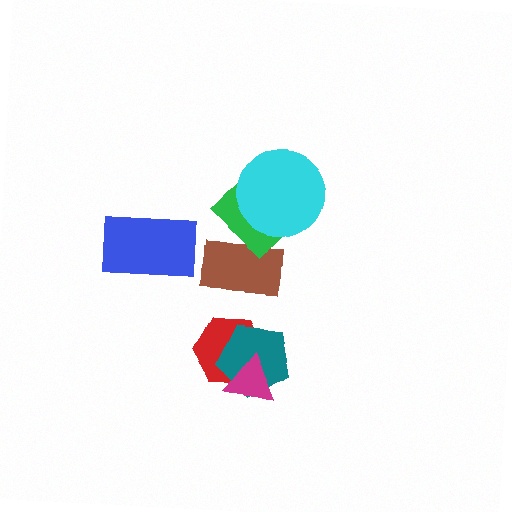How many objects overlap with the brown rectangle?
1 object overlaps with the brown rectangle.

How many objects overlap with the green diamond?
2 objects overlap with the green diamond.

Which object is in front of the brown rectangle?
The green diamond is in front of the brown rectangle.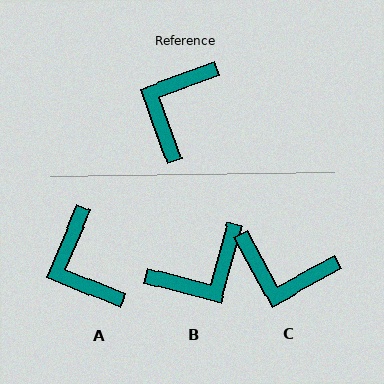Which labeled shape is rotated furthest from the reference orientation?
B, about 145 degrees away.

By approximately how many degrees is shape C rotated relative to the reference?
Approximately 99 degrees counter-clockwise.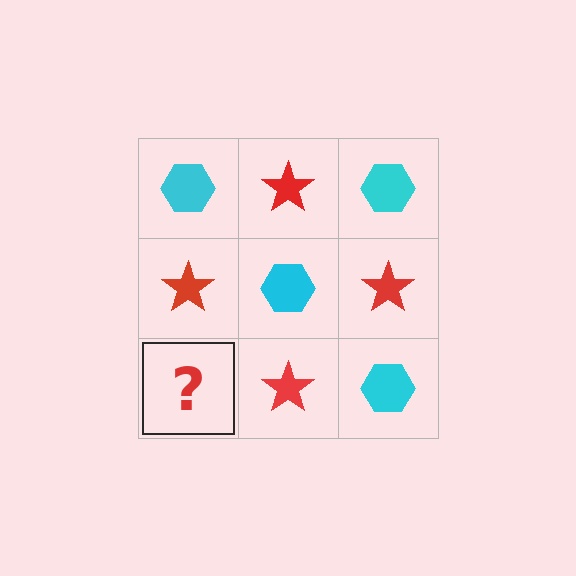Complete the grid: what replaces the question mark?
The question mark should be replaced with a cyan hexagon.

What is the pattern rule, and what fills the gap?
The rule is that it alternates cyan hexagon and red star in a checkerboard pattern. The gap should be filled with a cyan hexagon.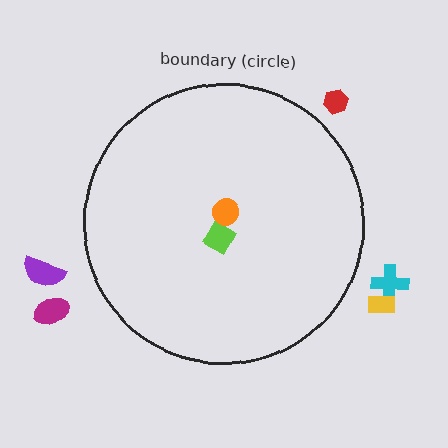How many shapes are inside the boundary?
2 inside, 5 outside.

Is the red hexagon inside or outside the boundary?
Outside.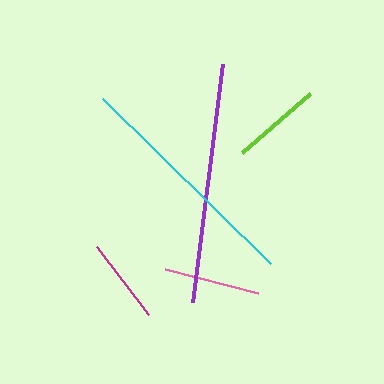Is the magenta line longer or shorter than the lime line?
The lime line is longer than the magenta line.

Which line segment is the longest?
The purple line is the longest at approximately 240 pixels.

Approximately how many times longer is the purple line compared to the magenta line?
The purple line is approximately 2.8 times the length of the magenta line.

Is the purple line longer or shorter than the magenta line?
The purple line is longer than the magenta line.